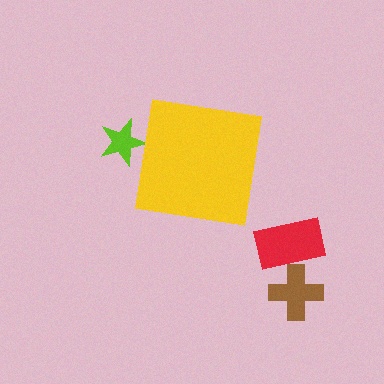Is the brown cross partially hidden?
No, the brown cross is fully visible.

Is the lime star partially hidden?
Yes, the lime star is partially hidden behind the yellow square.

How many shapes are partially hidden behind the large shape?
1 shape is partially hidden.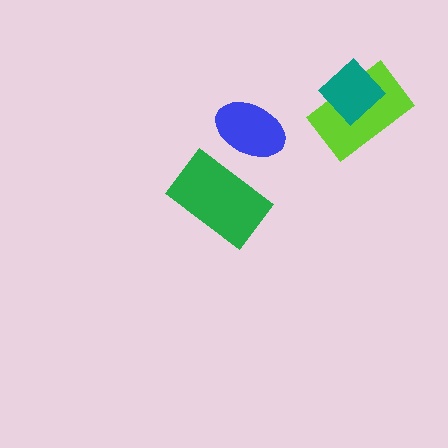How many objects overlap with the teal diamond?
1 object overlaps with the teal diamond.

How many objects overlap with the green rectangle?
0 objects overlap with the green rectangle.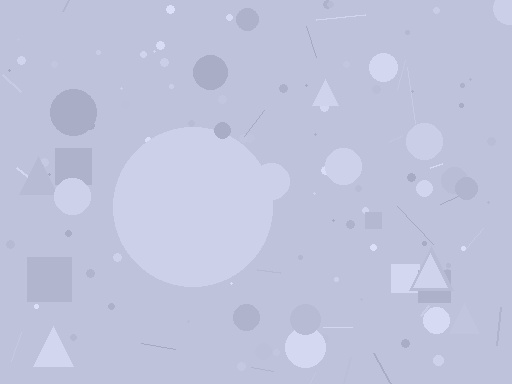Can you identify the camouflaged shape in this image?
The camouflaged shape is a circle.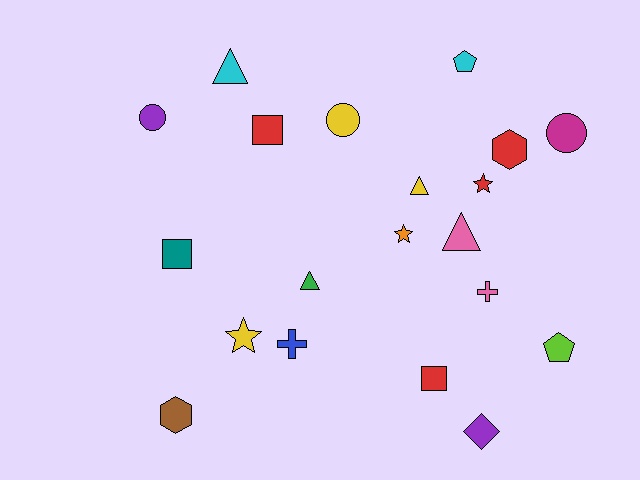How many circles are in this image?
There are 3 circles.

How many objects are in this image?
There are 20 objects.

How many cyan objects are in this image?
There are 2 cyan objects.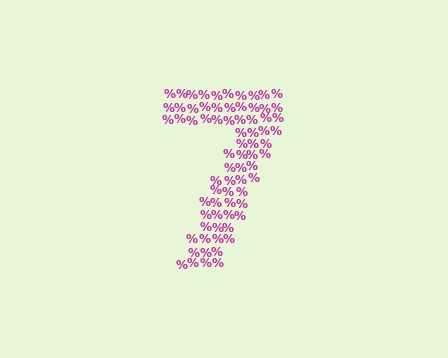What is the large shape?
The large shape is the digit 7.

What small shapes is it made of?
It is made of small percent signs.